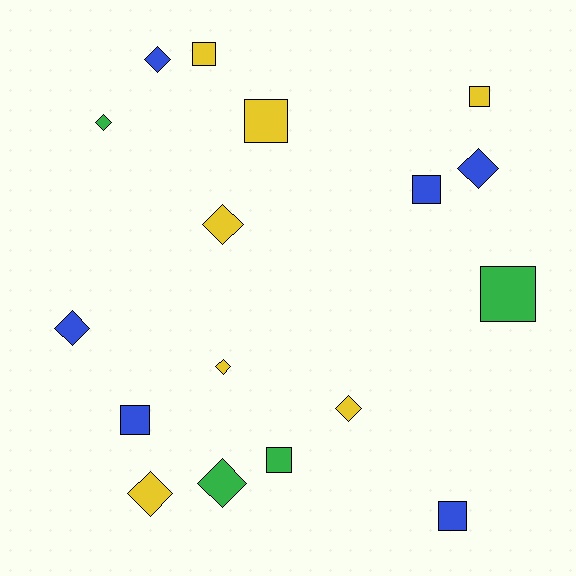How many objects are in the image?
There are 17 objects.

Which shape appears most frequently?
Diamond, with 9 objects.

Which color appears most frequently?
Yellow, with 7 objects.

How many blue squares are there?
There are 3 blue squares.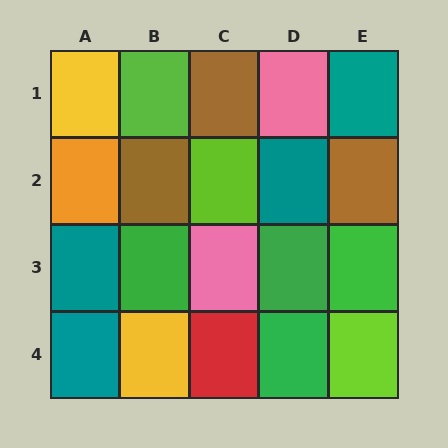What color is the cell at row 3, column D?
Green.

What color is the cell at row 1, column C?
Brown.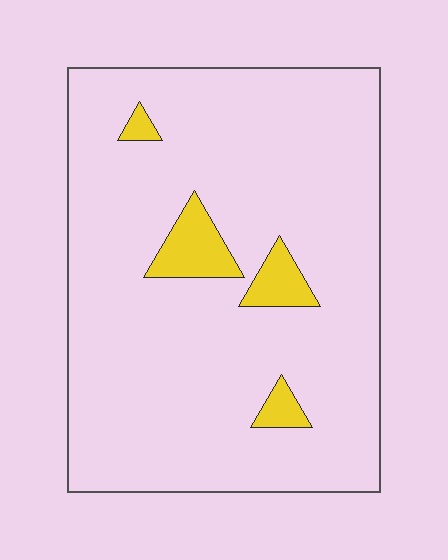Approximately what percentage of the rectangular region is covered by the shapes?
Approximately 10%.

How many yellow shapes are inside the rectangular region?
4.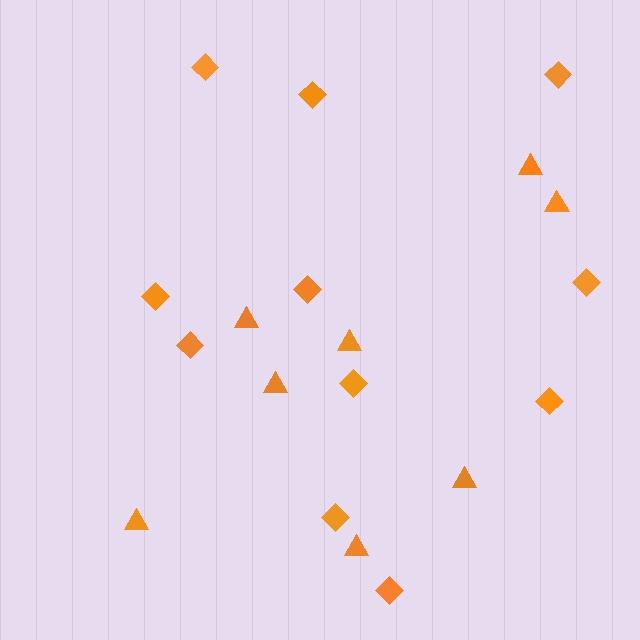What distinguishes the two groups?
There are 2 groups: one group of triangles (8) and one group of diamonds (11).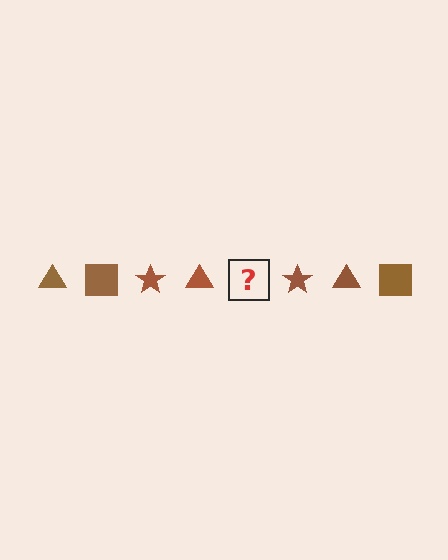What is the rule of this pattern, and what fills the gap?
The rule is that the pattern cycles through triangle, square, star shapes in brown. The gap should be filled with a brown square.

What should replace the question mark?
The question mark should be replaced with a brown square.